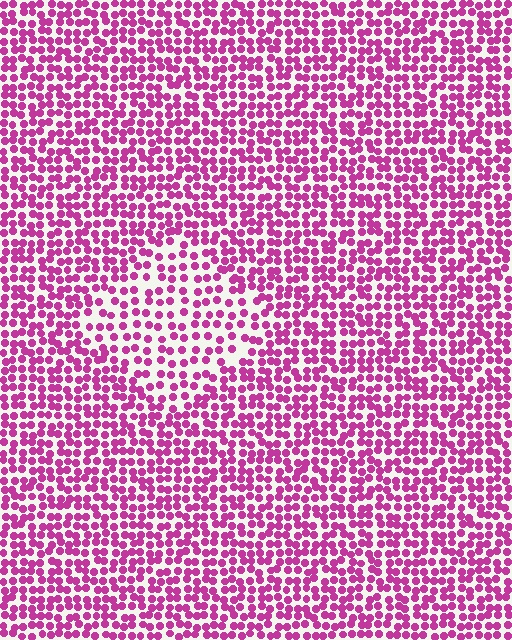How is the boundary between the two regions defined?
The boundary is defined by a change in element density (approximately 1.7x ratio). All elements are the same color, size, and shape.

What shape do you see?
I see a diamond.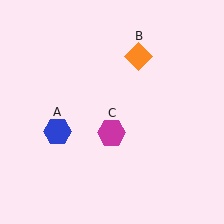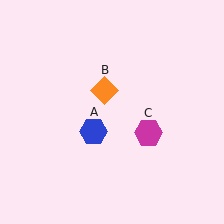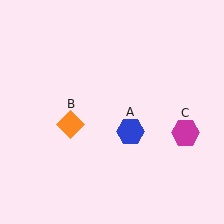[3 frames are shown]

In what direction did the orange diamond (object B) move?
The orange diamond (object B) moved down and to the left.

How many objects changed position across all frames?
3 objects changed position: blue hexagon (object A), orange diamond (object B), magenta hexagon (object C).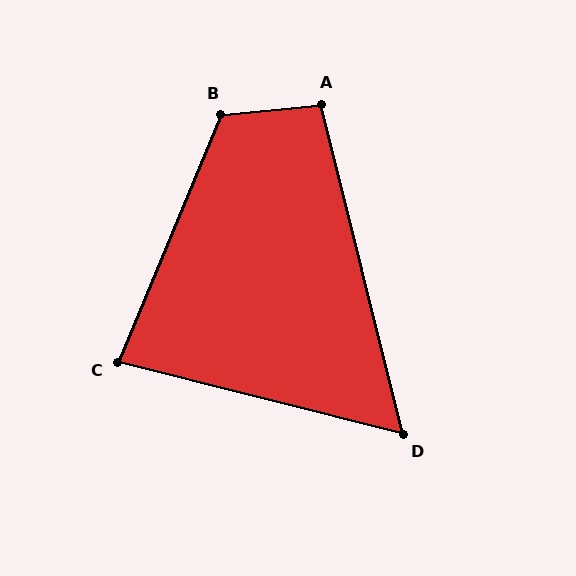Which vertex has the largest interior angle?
B, at approximately 118 degrees.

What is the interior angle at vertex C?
Approximately 81 degrees (acute).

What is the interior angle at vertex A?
Approximately 99 degrees (obtuse).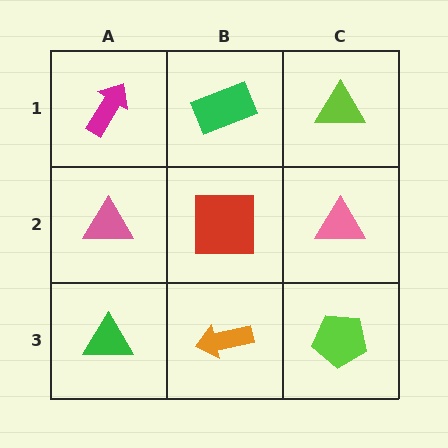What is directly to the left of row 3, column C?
An orange arrow.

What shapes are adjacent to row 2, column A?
A magenta arrow (row 1, column A), a green triangle (row 3, column A), a red square (row 2, column B).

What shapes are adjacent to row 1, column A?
A pink triangle (row 2, column A), a green rectangle (row 1, column B).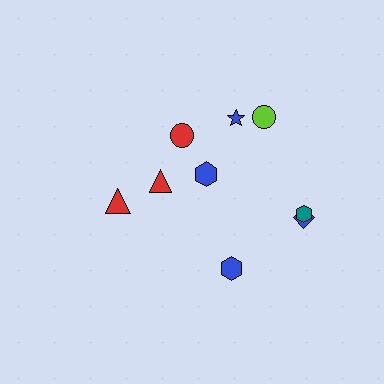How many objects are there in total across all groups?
There are 9 objects.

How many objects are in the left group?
There are 3 objects.